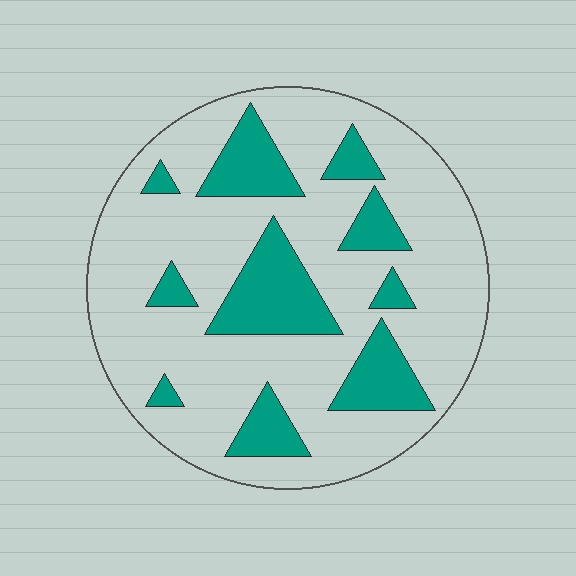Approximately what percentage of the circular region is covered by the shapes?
Approximately 25%.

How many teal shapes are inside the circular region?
10.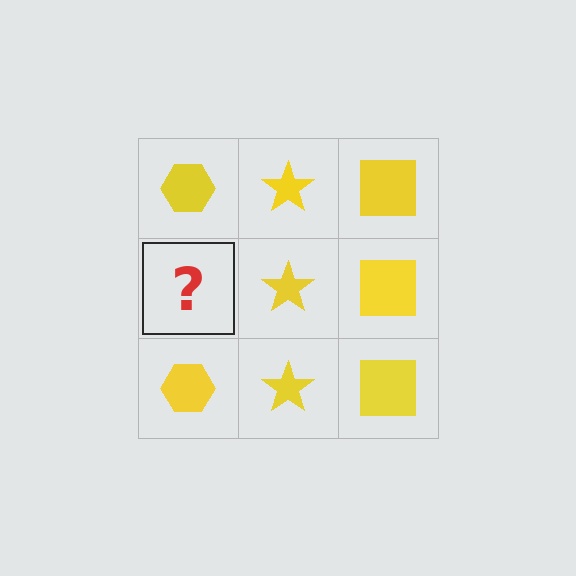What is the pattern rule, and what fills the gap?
The rule is that each column has a consistent shape. The gap should be filled with a yellow hexagon.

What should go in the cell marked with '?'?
The missing cell should contain a yellow hexagon.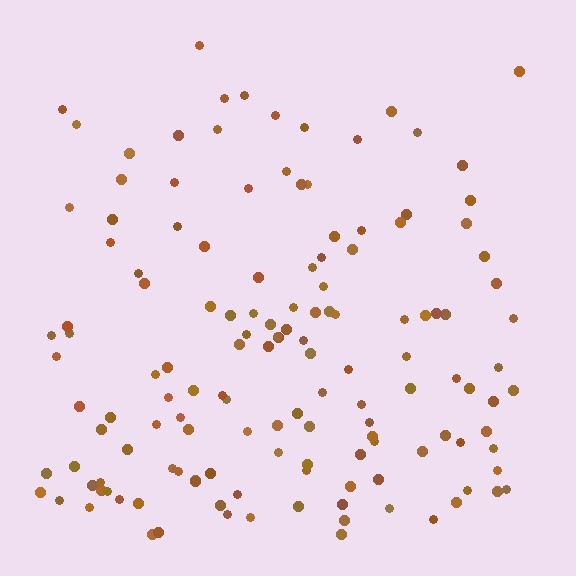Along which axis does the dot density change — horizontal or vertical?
Vertical.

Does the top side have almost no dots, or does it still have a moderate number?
Still a moderate number, just noticeably fewer than the bottom.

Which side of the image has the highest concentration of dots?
The bottom.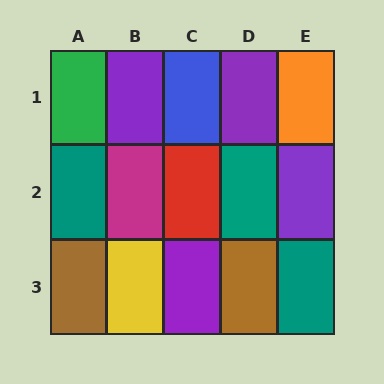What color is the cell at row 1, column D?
Purple.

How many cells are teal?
3 cells are teal.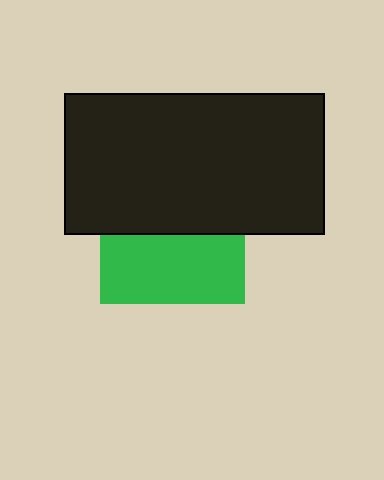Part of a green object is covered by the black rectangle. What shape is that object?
It is a square.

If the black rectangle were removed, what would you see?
You would see the complete green square.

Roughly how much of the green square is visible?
About half of it is visible (roughly 47%).